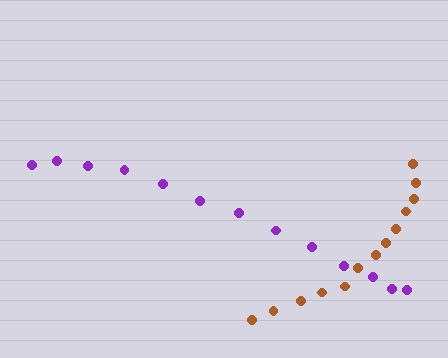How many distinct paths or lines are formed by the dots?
There are 2 distinct paths.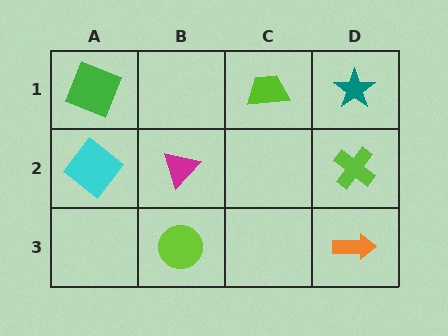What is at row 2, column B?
A magenta triangle.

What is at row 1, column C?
A lime trapezoid.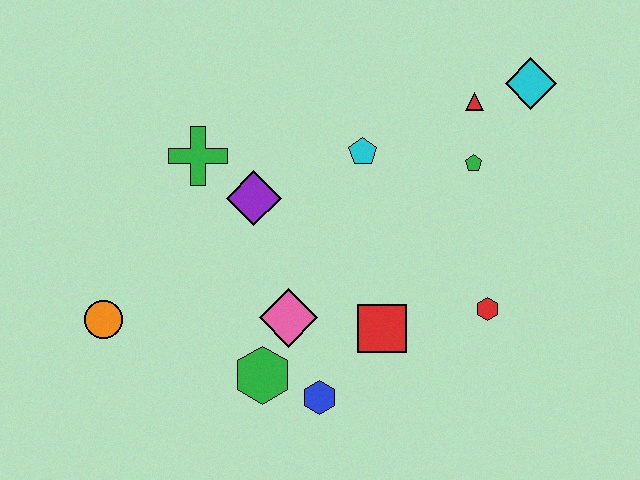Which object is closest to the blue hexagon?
The green hexagon is closest to the blue hexagon.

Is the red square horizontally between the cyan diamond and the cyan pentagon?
Yes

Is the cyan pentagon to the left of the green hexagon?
No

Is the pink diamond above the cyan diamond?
No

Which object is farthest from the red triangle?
The orange circle is farthest from the red triangle.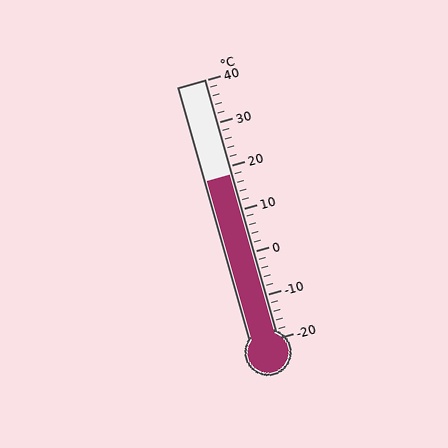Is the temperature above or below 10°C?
The temperature is above 10°C.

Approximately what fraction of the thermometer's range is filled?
The thermometer is filled to approximately 65% of its range.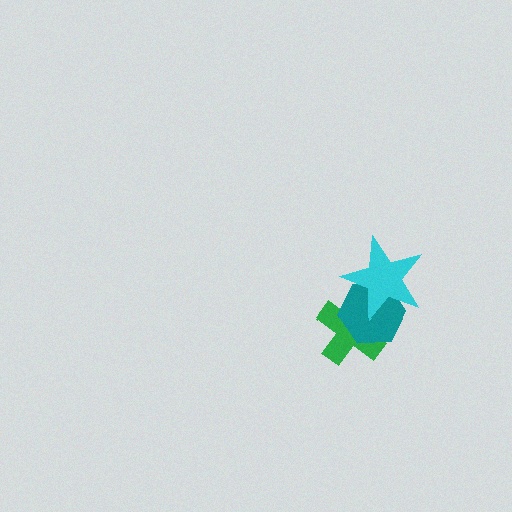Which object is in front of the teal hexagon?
The cyan star is in front of the teal hexagon.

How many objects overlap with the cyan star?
2 objects overlap with the cyan star.